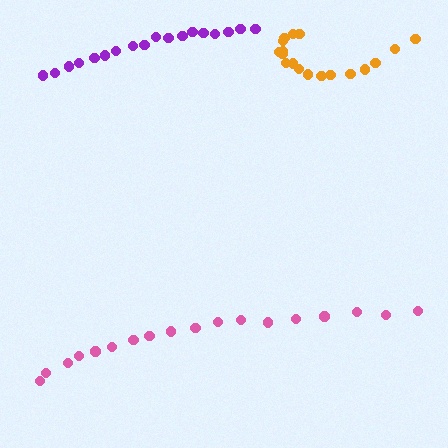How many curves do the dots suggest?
There are 3 distinct paths.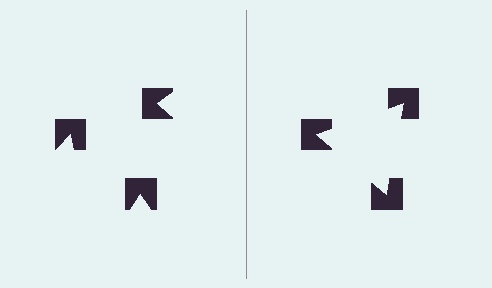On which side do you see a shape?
An illusory triangle appears on the right side. On the left side the wedge cuts are rotated, so no coherent shape forms.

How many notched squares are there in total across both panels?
6 — 3 on each side.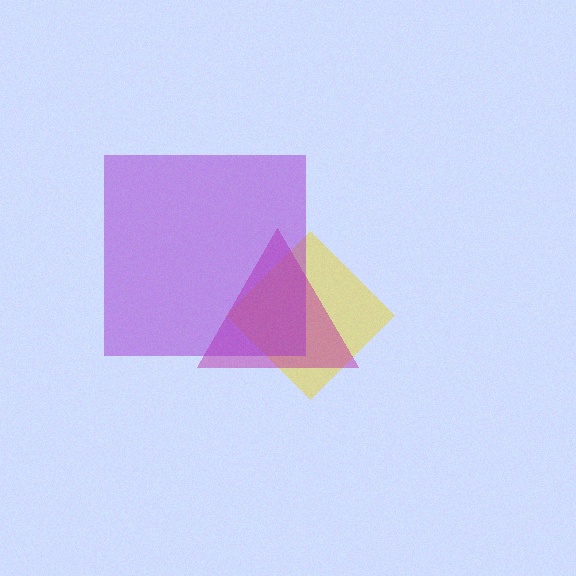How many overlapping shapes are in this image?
There are 3 overlapping shapes in the image.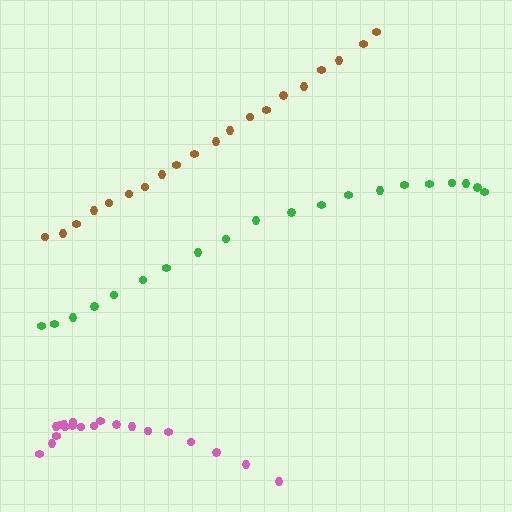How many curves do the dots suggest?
There are 3 distinct paths.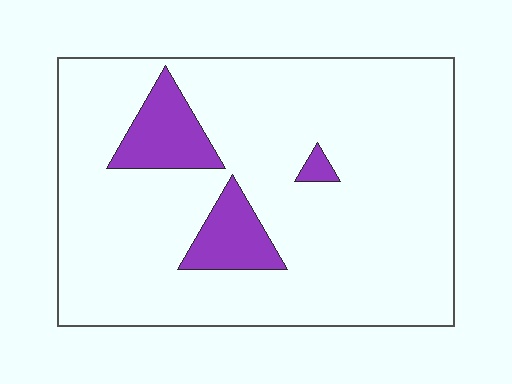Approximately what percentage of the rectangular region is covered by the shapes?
Approximately 10%.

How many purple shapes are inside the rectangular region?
3.